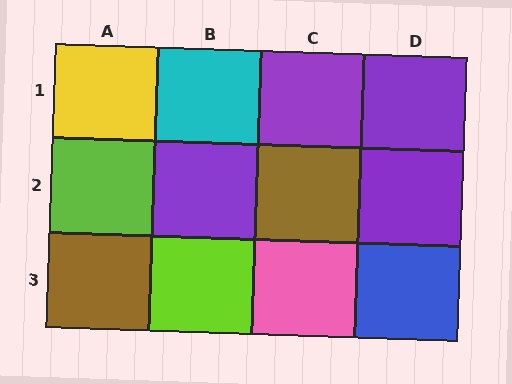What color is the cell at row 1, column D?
Purple.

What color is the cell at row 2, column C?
Brown.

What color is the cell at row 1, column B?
Cyan.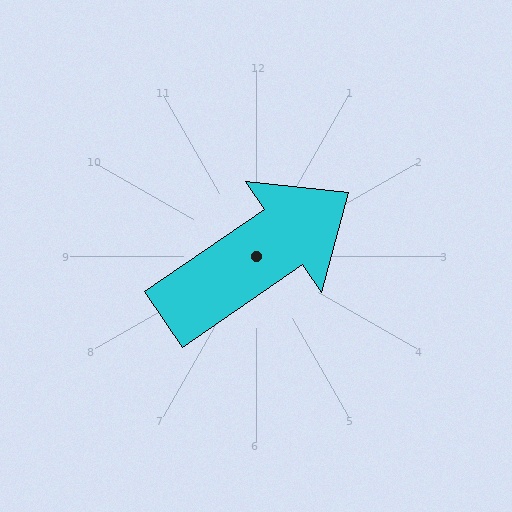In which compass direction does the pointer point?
Northeast.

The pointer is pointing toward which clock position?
Roughly 2 o'clock.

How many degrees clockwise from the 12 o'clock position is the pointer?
Approximately 56 degrees.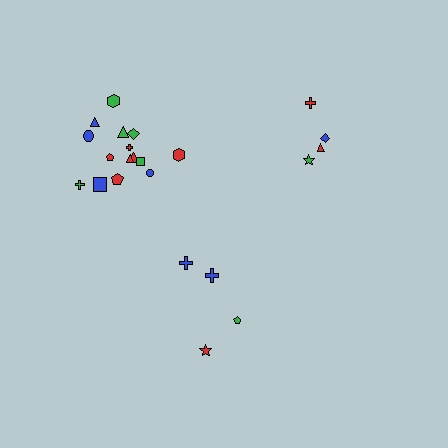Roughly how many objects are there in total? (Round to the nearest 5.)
Roughly 25 objects in total.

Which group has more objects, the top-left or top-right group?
The top-left group.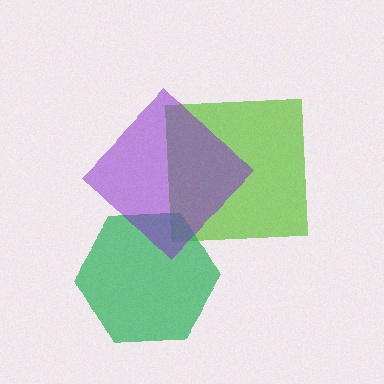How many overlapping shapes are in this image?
There are 3 overlapping shapes in the image.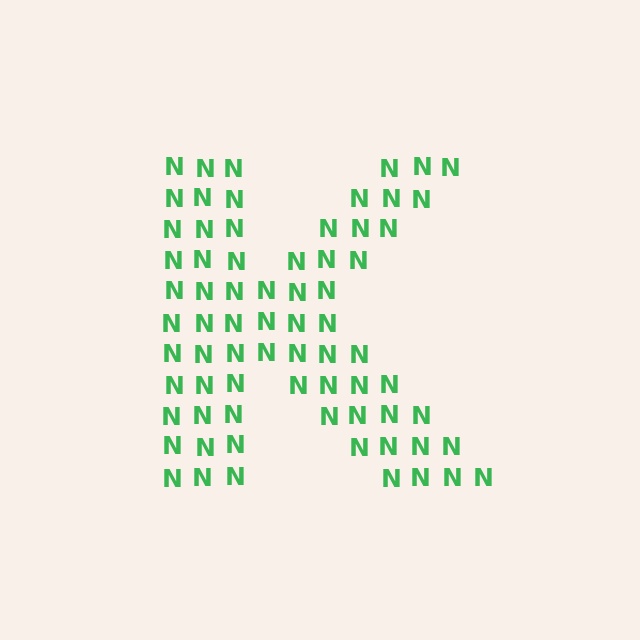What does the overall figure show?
The overall figure shows the letter K.